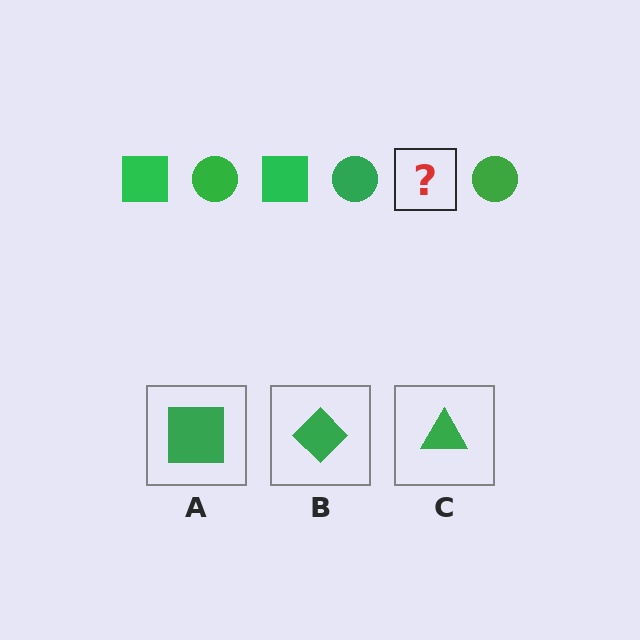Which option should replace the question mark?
Option A.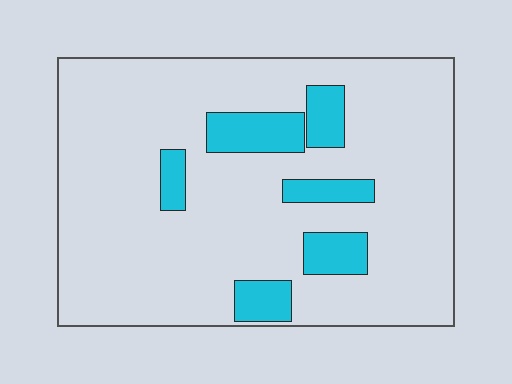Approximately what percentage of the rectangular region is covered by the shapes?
Approximately 15%.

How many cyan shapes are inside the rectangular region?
6.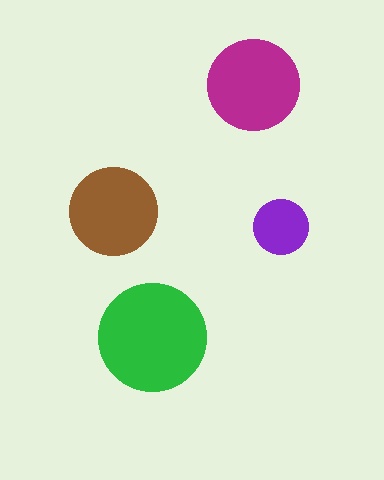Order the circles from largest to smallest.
the green one, the magenta one, the brown one, the purple one.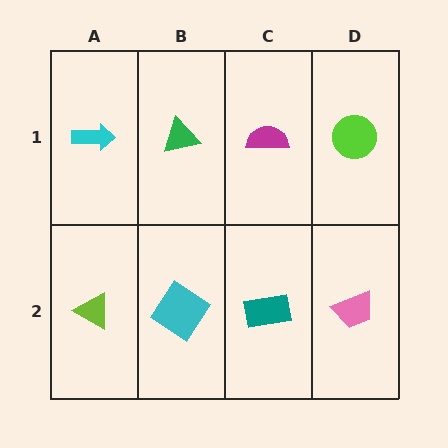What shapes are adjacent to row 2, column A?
A cyan arrow (row 1, column A), a cyan diamond (row 2, column B).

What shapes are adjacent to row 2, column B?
A green triangle (row 1, column B), a lime triangle (row 2, column A), a teal rectangle (row 2, column C).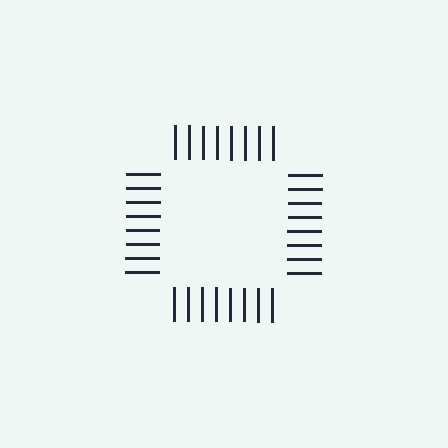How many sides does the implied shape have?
4 sides — the line-ends trace a square.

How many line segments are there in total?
32 — 8 along each of the 4 edges.